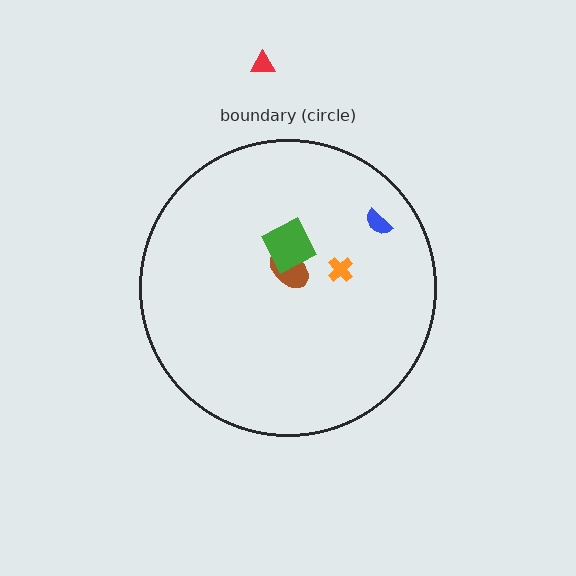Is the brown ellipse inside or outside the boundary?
Inside.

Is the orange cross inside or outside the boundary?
Inside.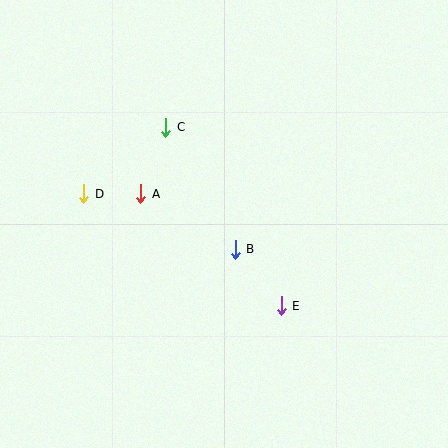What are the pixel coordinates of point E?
Point E is at (281, 306).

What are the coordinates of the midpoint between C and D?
The midpoint between C and D is at (125, 160).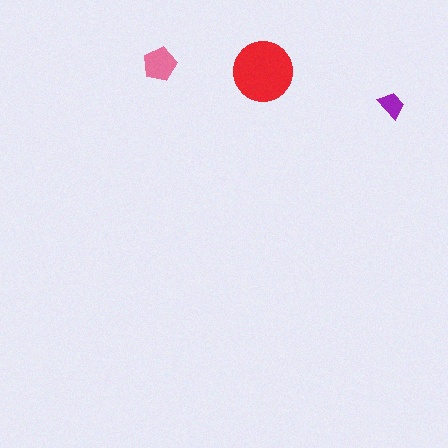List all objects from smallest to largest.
The purple trapezoid, the pink pentagon, the red circle.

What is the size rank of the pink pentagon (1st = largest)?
2nd.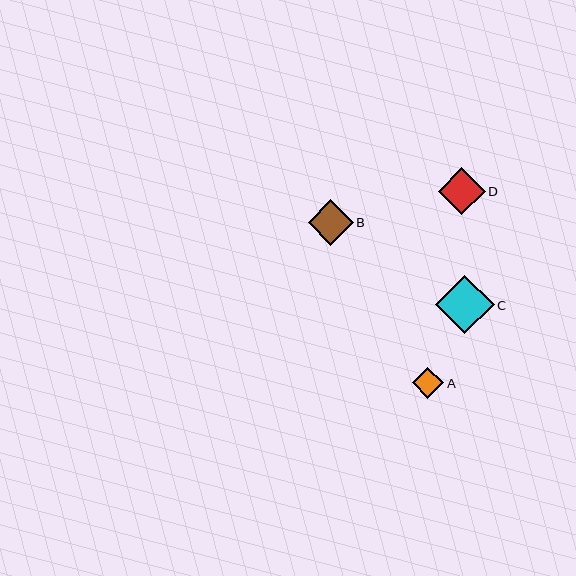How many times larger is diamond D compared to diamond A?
Diamond D is approximately 1.5 times the size of diamond A.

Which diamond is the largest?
Diamond C is the largest with a size of approximately 58 pixels.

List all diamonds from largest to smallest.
From largest to smallest: C, D, B, A.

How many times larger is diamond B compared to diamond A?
Diamond B is approximately 1.4 times the size of diamond A.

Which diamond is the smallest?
Diamond A is the smallest with a size of approximately 31 pixels.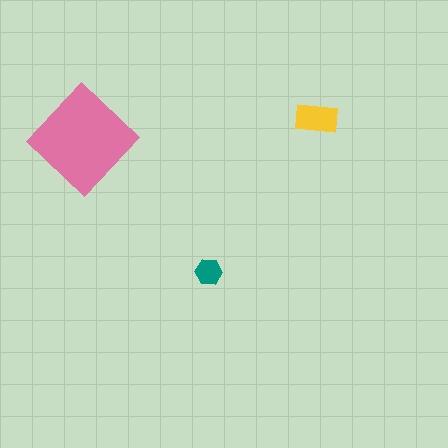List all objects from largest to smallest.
The pink diamond, the yellow rectangle, the teal hexagon.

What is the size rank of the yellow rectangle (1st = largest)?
2nd.